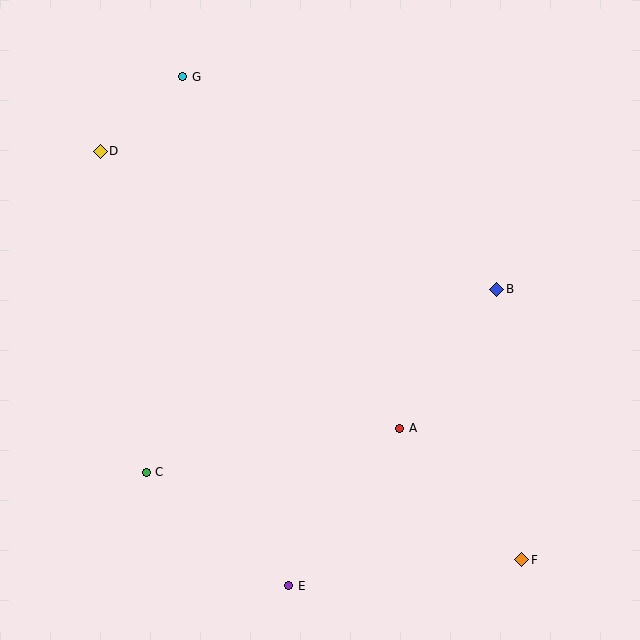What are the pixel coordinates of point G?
Point G is at (183, 77).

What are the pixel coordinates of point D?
Point D is at (100, 151).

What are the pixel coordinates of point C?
Point C is at (146, 472).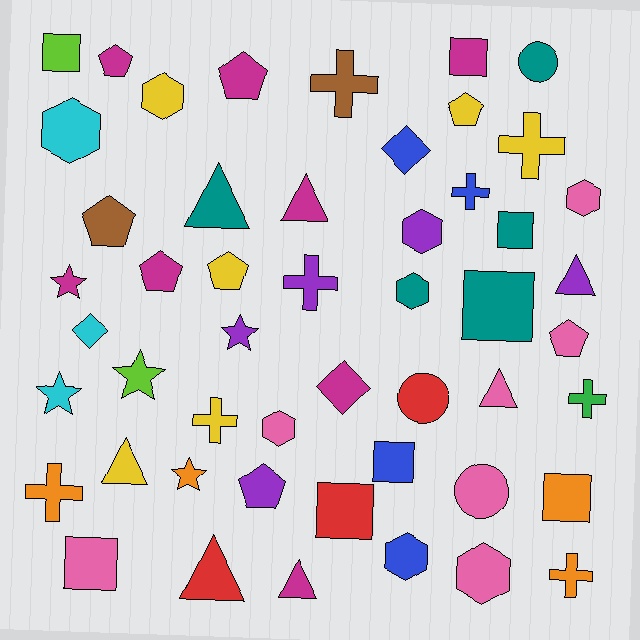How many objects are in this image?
There are 50 objects.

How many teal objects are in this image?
There are 5 teal objects.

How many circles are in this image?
There are 3 circles.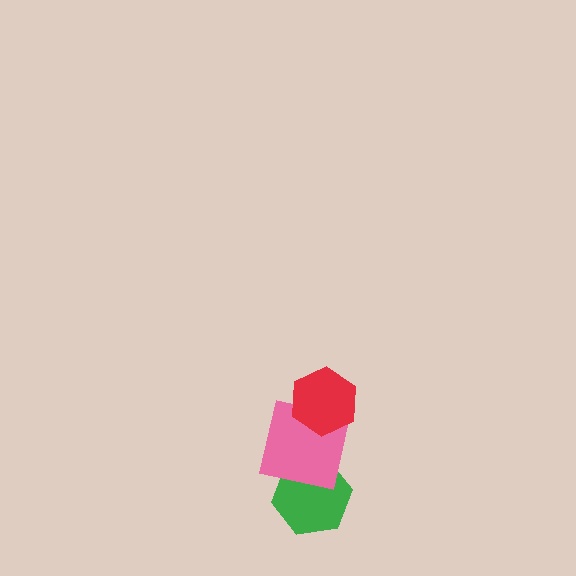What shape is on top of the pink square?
The red hexagon is on top of the pink square.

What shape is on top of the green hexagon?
The pink square is on top of the green hexagon.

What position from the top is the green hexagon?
The green hexagon is 3rd from the top.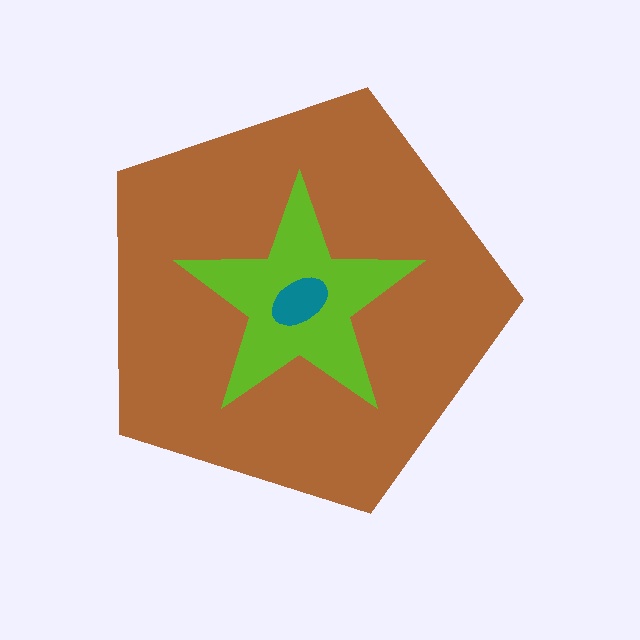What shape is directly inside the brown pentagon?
The lime star.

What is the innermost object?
The teal ellipse.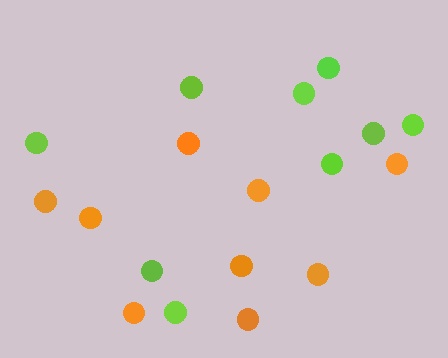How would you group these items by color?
There are 2 groups: one group of lime circles (9) and one group of orange circles (9).